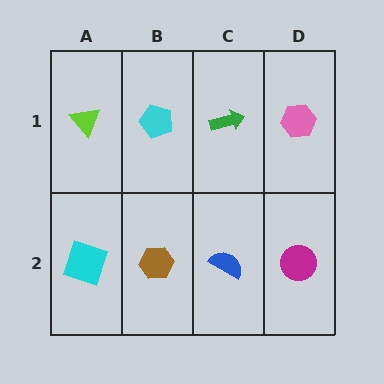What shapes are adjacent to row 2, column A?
A lime triangle (row 1, column A), a brown hexagon (row 2, column B).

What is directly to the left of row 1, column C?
A cyan pentagon.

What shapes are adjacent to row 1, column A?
A cyan square (row 2, column A), a cyan pentagon (row 1, column B).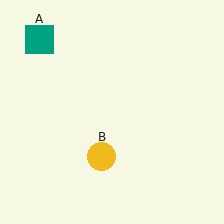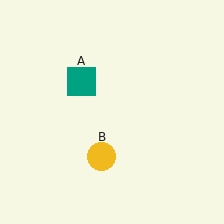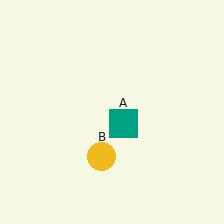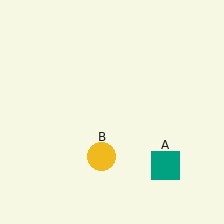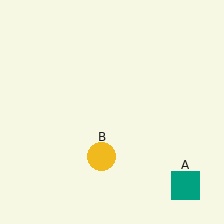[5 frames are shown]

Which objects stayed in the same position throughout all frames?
Yellow circle (object B) remained stationary.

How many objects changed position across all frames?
1 object changed position: teal square (object A).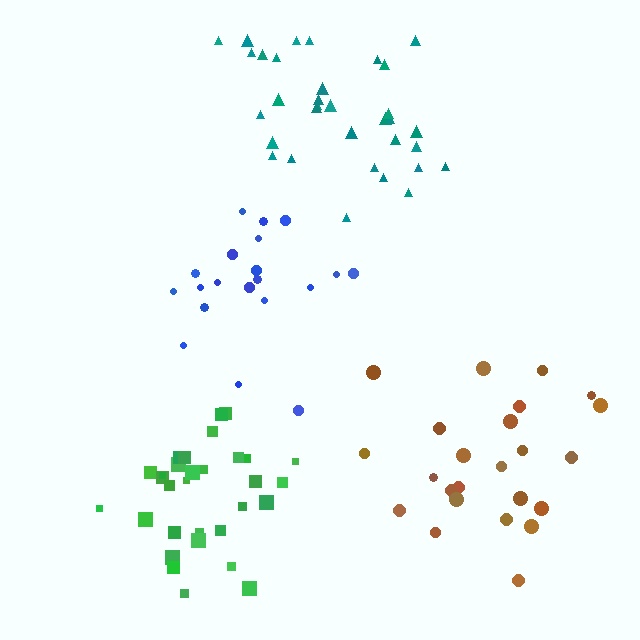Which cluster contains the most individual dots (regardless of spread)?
Teal (33).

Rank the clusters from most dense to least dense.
green, teal, blue, brown.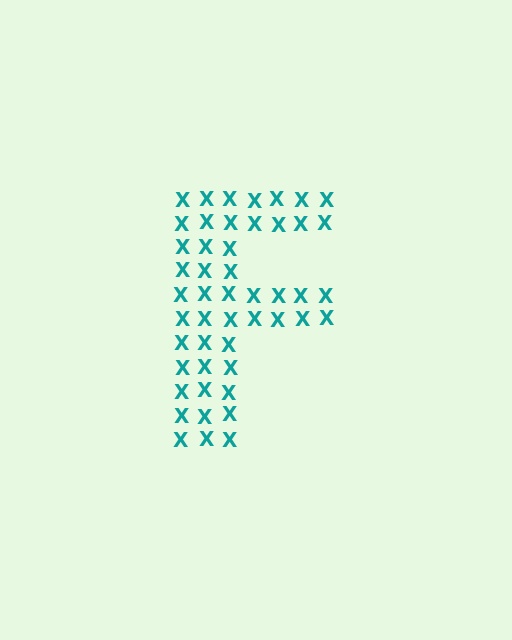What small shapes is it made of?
It is made of small letter X's.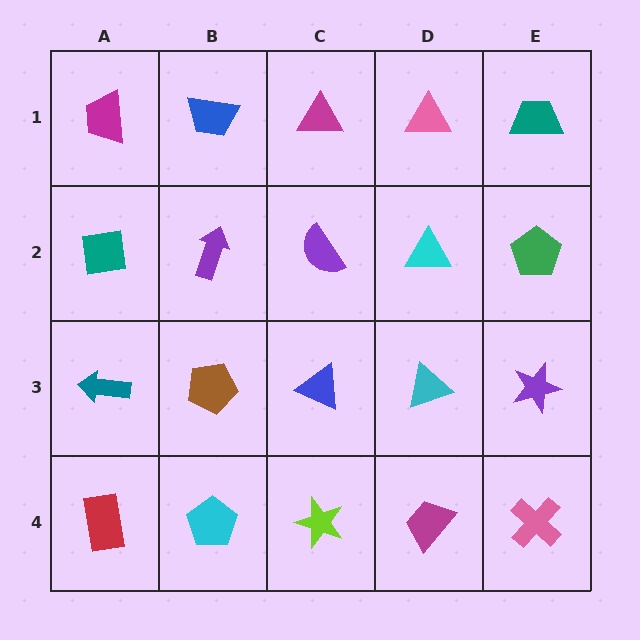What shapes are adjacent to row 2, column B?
A blue trapezoid (row 1, column B), a brown pentagon (row 3, column B), a teal square (row 2, column A), a purple semicircle (row 2, column C).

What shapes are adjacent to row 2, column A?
A magenta trapezoid (row 1, column A), a teal arrow (row 3, column A), a purple arrow (row 2, column B).